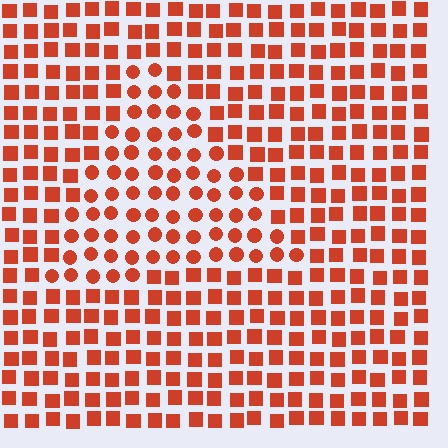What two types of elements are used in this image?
The image uses circles inside the triangle region and squares outside it.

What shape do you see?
I see a triangle.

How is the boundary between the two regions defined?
The boundary is defined by a change in element shape: circles inside vs. squares outside. All elements share the same color and spacing.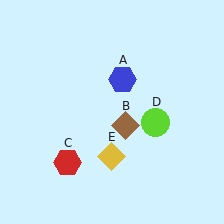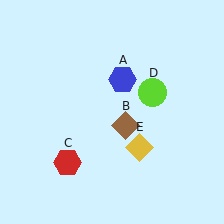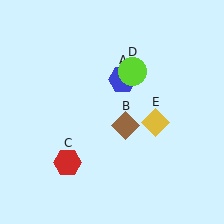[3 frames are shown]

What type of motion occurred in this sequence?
The lime circle (object D), yellow diamond (object E) rotated counterclockwise around the center of the scene.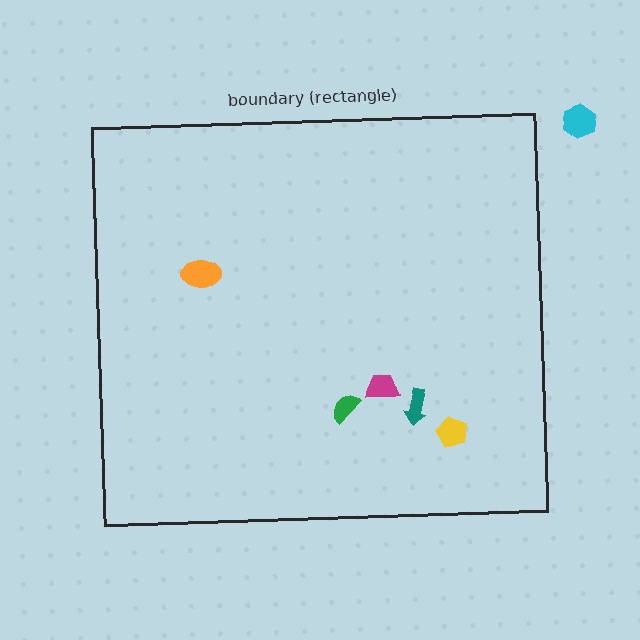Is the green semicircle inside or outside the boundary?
Inside.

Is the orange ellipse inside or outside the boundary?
Inside.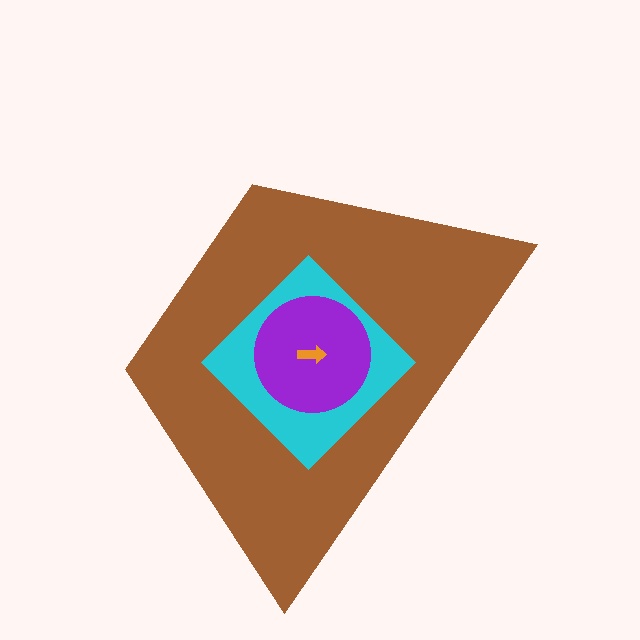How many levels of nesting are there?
4.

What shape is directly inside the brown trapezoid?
The cyan diamond.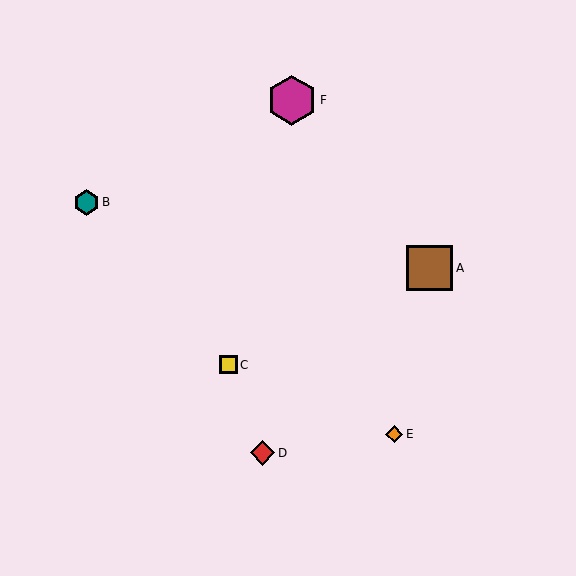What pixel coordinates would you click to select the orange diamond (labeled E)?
Click at (394, 434) to select the orange diamond E.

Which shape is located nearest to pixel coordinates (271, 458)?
The red diamond (labeled D) at (263, 453) is nearest to that location.